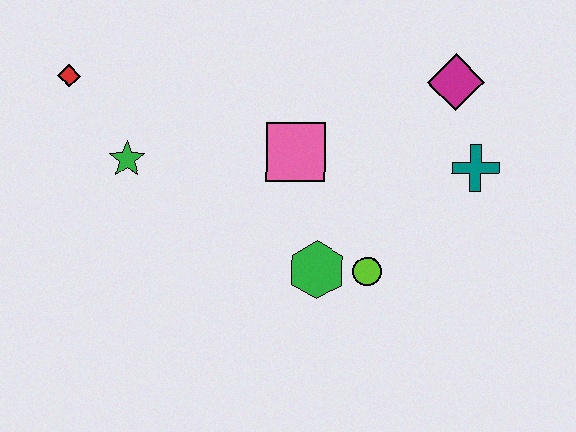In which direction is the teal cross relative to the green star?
The teal cross is to the right of the green star.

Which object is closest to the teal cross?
The magenta diamond is closest to the teal cross.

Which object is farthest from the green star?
The teal cross is farthest from the green star.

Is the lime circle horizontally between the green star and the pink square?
No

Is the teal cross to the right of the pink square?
Yes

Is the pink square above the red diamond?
No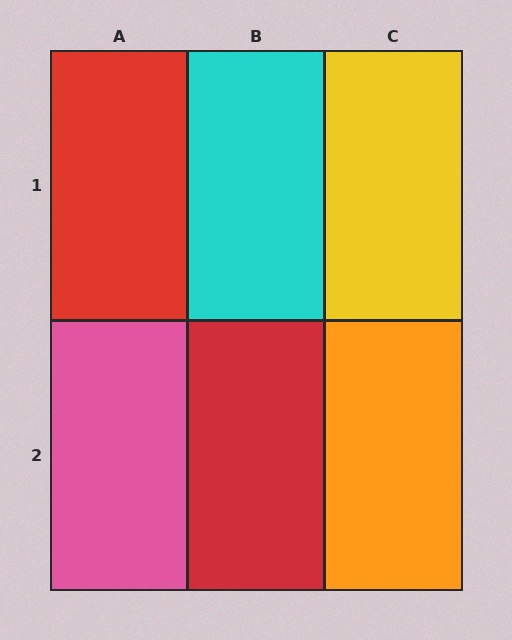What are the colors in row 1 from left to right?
Red, cyan, yellow.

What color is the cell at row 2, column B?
Red.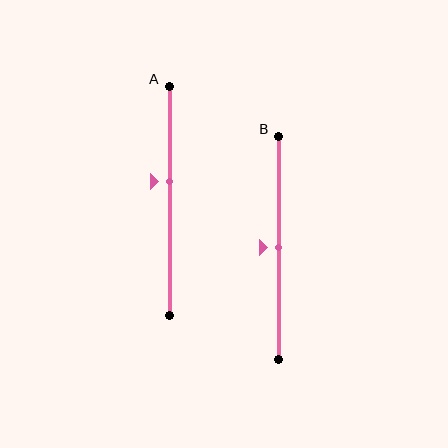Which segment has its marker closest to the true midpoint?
Segment B has its marker closest to the true midpoint.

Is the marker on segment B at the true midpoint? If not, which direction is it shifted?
Yes, the marker on segment B is at the true midpoint.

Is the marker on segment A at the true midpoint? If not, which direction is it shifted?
No, the marker on segment A is shifted upward by about 8% of the segment length.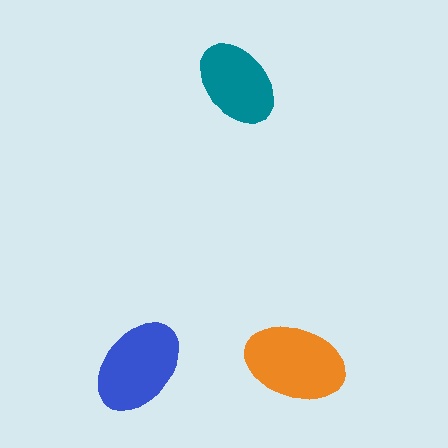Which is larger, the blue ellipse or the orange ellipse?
The orange one.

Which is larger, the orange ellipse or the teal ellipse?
The orange one.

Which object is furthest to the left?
The blue ellipse is leftmost.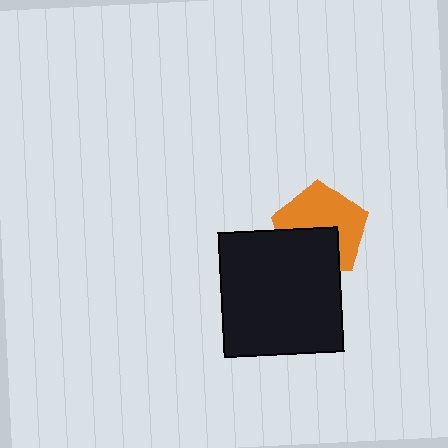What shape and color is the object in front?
The object in front is a black rectangle.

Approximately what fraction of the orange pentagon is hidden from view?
Roughly 40% of the orange pentagon is hidden behind the black rectangle.